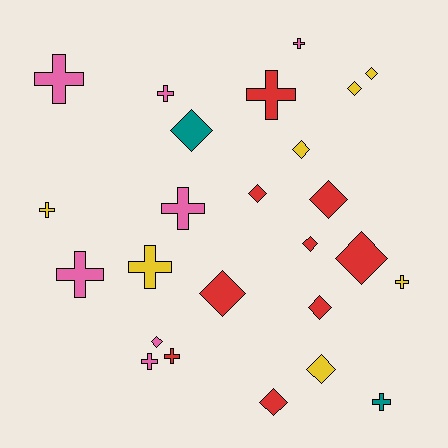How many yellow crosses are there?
There are 3 yellow crosses.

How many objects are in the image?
There are 25 objects.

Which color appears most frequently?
Red, with 9 objects.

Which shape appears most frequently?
Diamond, with 13 objects.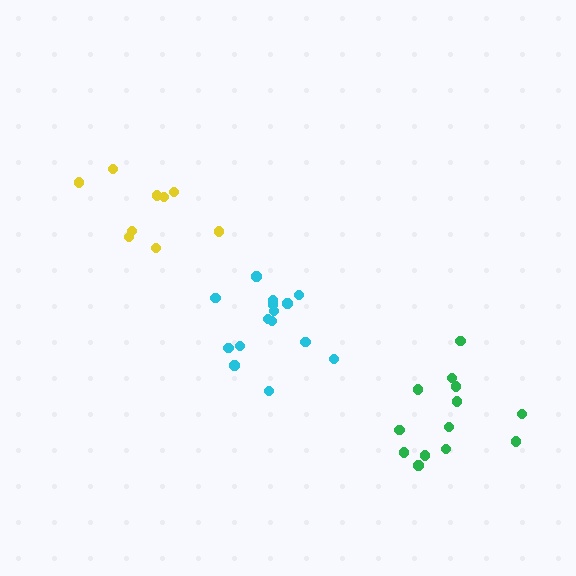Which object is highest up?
The yellow cluster is topmost.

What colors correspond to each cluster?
The clusters are colored: green, cyan, yellow.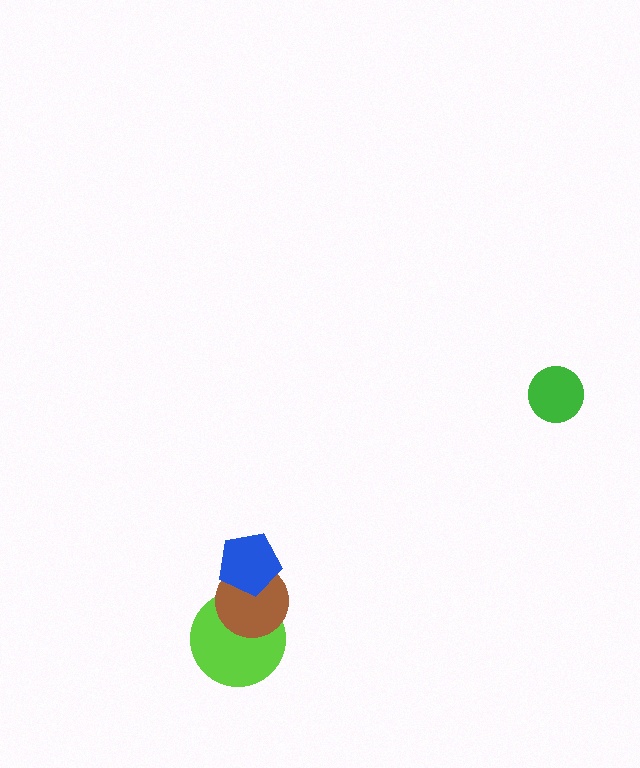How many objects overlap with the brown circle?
2 objects overlap with the brown circle.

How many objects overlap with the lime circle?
1 object overlaps with the lime circle.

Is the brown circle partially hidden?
Yes, it is partially covered by another shape.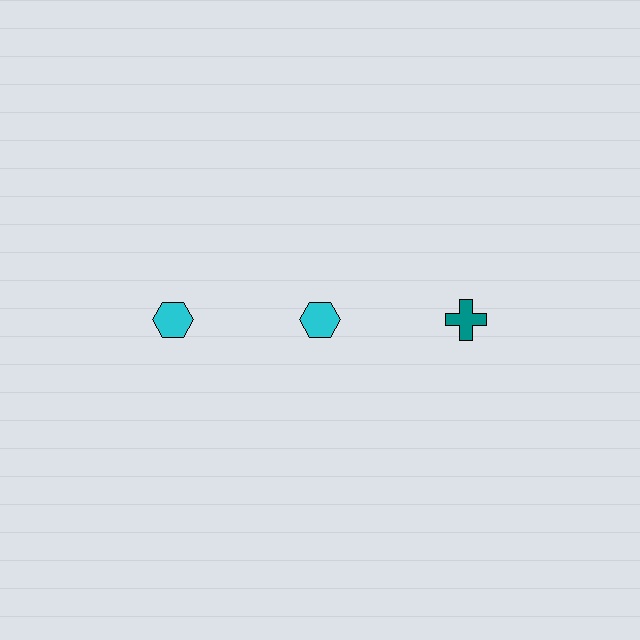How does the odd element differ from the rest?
It differs in both color (teal instead of cyan) and shape (cross instead of hexagon).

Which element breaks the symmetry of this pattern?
The teal cross in the top row, center column breaks the symmetry. All other shapes are cyan hexagons.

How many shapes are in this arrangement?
There are 3 shapes arranged in a grid pattern.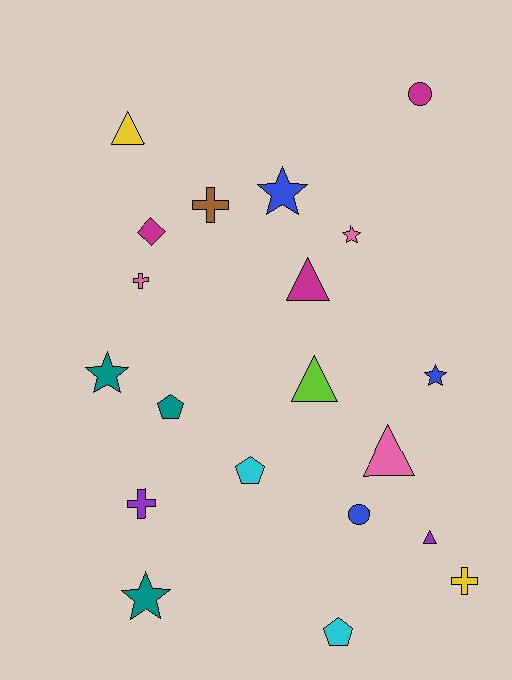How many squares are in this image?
There are no squares.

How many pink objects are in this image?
There are 3 pink objects.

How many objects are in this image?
There are 20 objects.